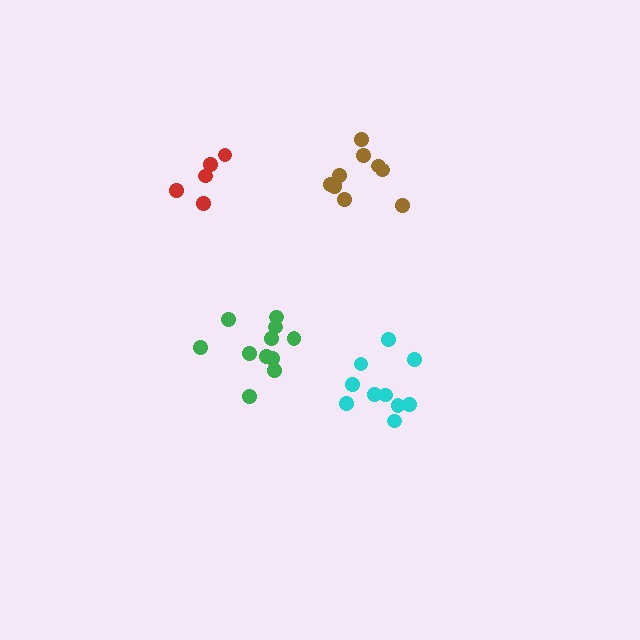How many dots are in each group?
Group 1: 11 dots, Group 2: 5 dots, Group 3: 10 dots, Group 4: 10 dots (36 total).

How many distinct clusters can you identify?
There are 4 distinct clusters.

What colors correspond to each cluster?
The clusters are colored: green, red, cyan, brown.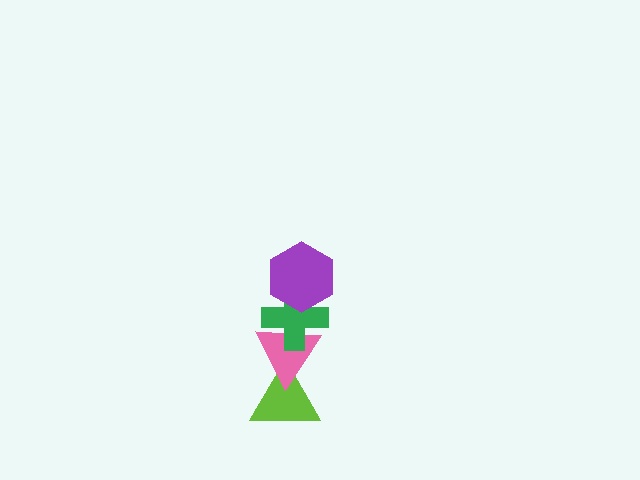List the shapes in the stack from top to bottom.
From top to bottom: the purple hexagon, the green cross, the pink triangle, the lime triangle.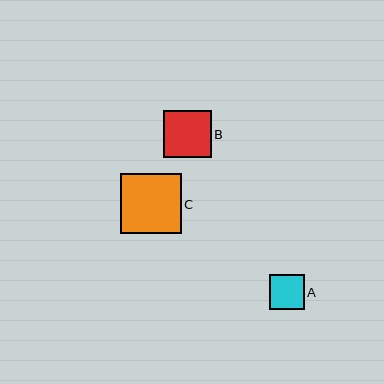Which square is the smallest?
Square A is the smallest with a size of approximately 35 pixels.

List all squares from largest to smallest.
From largest to smallest: C, B, A.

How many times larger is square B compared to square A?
Square B is approximately 1.3 times the size of square A.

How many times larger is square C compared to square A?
Square C is approximately 1.7 times the size of square A.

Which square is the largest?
Square C is the largest with a size of approximately 60 pixels.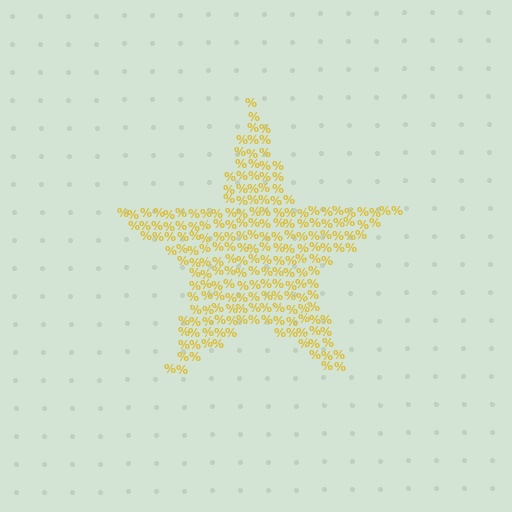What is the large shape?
The large shape is a star.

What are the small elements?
The small elements are percent signs.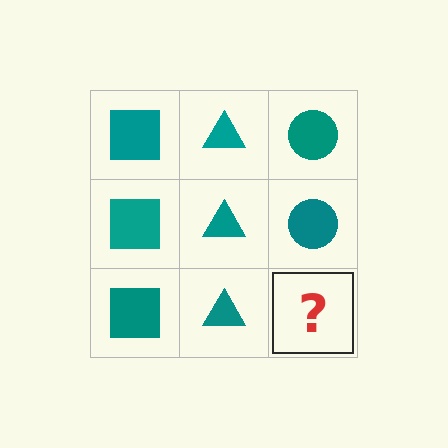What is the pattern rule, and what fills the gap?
The rule is that each column has a consistent shape. The gap should be filled with a teal circle.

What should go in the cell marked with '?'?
The missing cell should contain a teal circle.